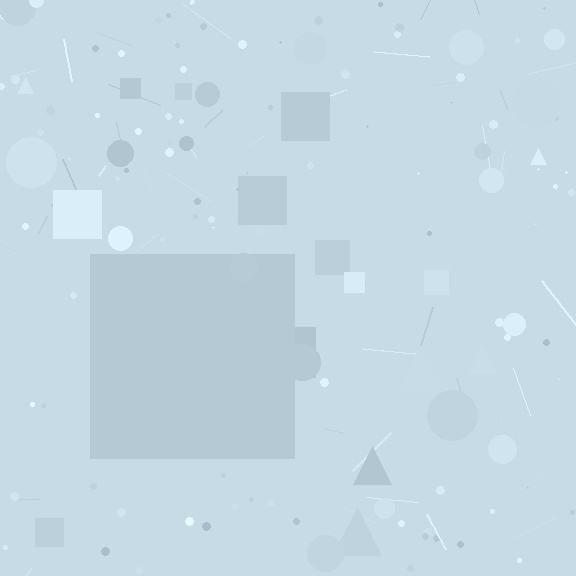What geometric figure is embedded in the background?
A square is embedded in the background.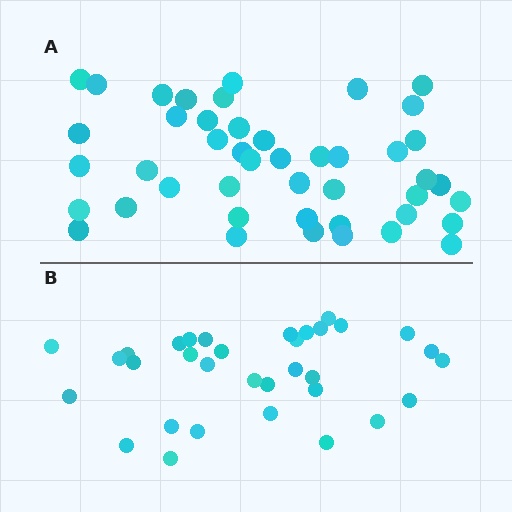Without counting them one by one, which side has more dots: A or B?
Region A (the top region) has more dots.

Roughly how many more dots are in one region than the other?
Region A has roughly 12 or so more dots than region B.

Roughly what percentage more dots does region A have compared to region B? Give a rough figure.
About 35% more.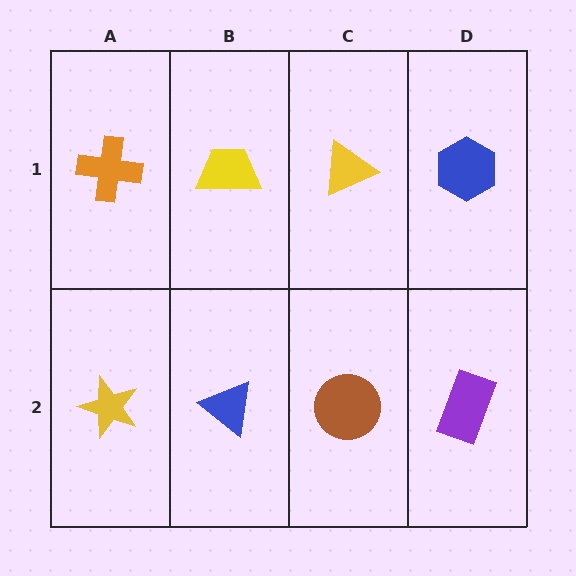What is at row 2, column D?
A purple rectangle.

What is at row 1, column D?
A blue hexagon.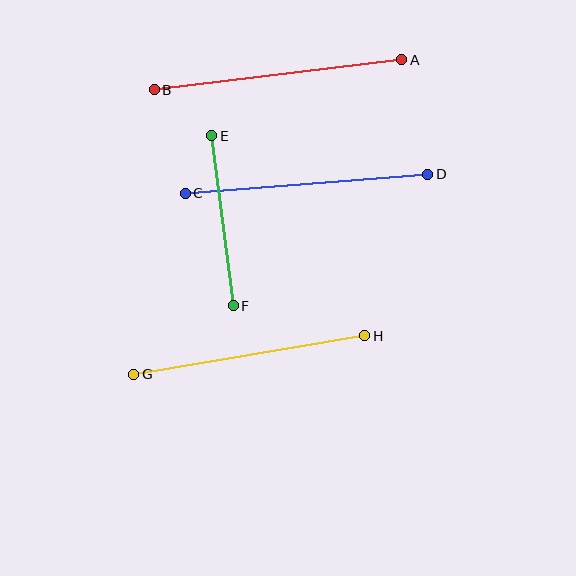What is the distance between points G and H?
The distance is approximately 234 pixels.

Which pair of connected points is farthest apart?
Points A and B are farthest apart.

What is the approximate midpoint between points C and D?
The midpoint is at approximately (306, 184) pixels.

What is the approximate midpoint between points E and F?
The midpoint is at approximately (222, 221) pixels.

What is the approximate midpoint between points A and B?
The midpoint is at approximately (278, 75) pixels.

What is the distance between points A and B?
The distance is approximately 250 pixels.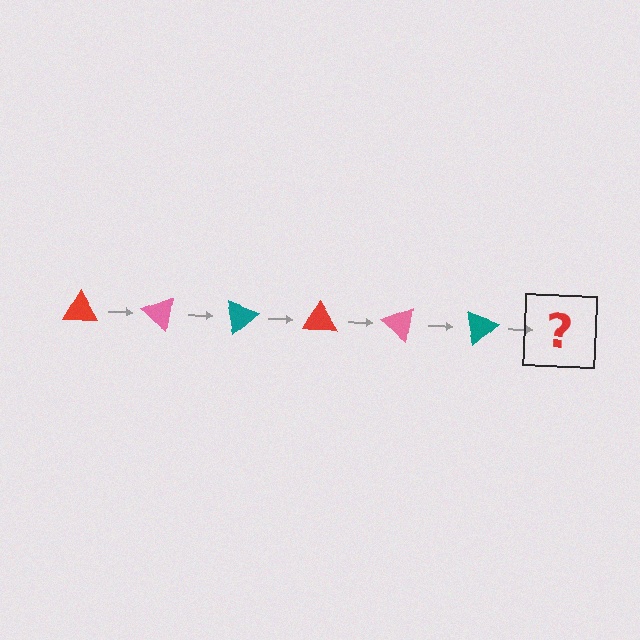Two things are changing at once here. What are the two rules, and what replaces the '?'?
The two rules are that it rotates 40 degrees each step and the color cycles through red, pink, and teal. The '?' should be a red triangle, rotated 240 degrees from the start.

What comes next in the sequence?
The next element should be a red triangle, rotated 240 degrees from the start.